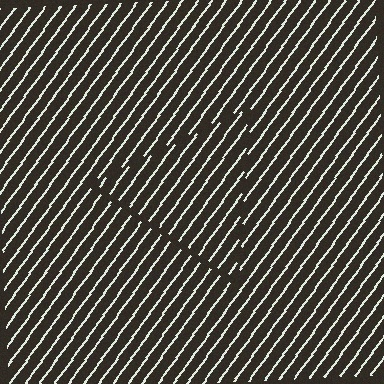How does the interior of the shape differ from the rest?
The interior of the shape contains the same grating, shifted by half a period — the contour is defined by the phase discontinuity where line-ends from the inner and outer gratings abut.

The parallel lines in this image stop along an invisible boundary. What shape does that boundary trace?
An illusory triangle. The interior of the shape contains the same grating, shifted by half a period — the contour is defined by the phase discontinuity where line-ends from the inner and outer gratings abut.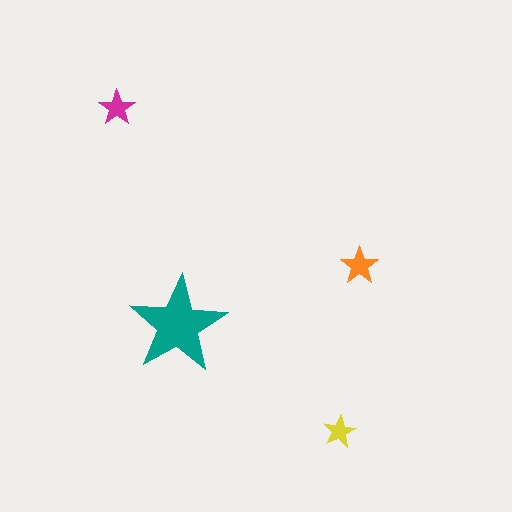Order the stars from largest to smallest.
the teal one, the orange one, the magenta one, the yellow one.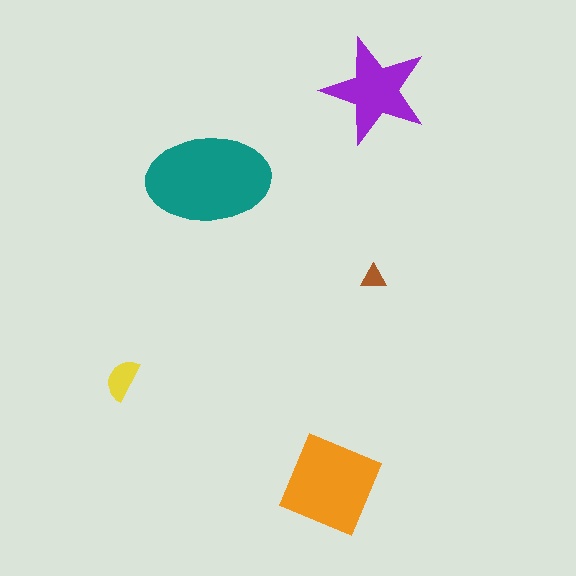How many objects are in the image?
There are 5 objects in the image.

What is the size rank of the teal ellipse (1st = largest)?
1st.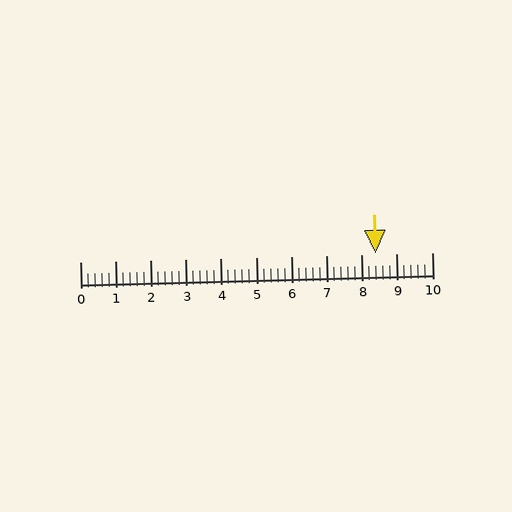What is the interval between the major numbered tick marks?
The major tick marks are spaced 1 units apart.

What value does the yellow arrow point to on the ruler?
The yellow arrow points to approximately 8.4.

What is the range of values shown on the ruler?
The ruler shows values from 0 to 10.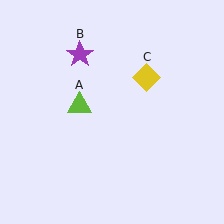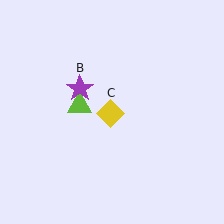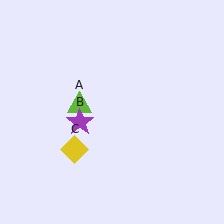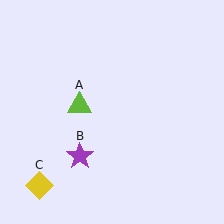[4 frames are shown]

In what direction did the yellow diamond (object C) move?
The yellow diamond (object C) moved down and to the left.